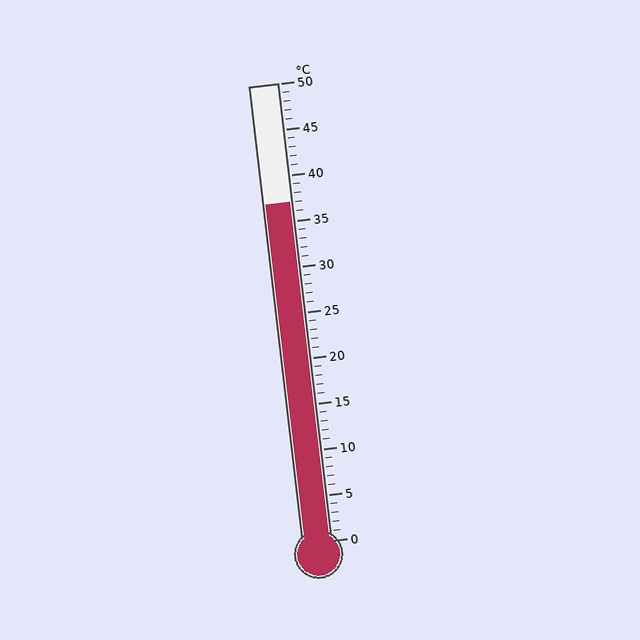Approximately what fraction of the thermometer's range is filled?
The thermometer is filled to approximately 75% of its range.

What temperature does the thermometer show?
The thermometer shows approximately 37°C.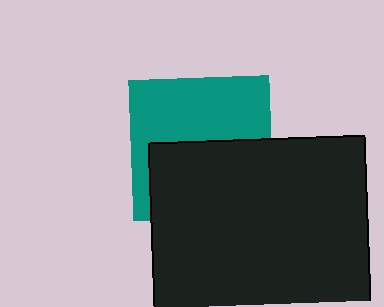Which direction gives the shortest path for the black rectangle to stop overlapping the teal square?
Moving down gives the shortest separation.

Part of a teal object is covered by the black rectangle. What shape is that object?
It is a square.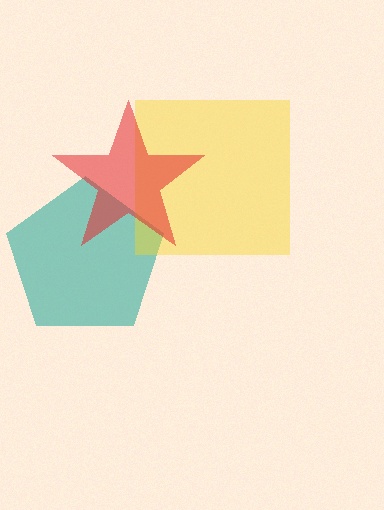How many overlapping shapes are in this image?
There are 3 overlapping shapes in the image.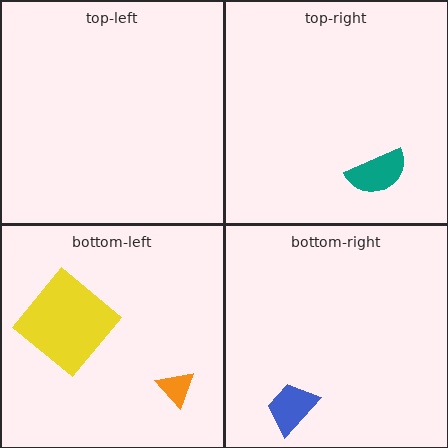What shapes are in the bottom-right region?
The blue trapezoid.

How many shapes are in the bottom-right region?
1.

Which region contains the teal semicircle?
The top-right region.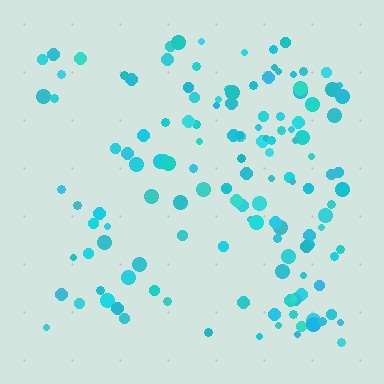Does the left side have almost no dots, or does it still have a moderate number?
Still a moderate number, just noticeably fewer than the right.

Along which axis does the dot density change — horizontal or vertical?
Horizontal.